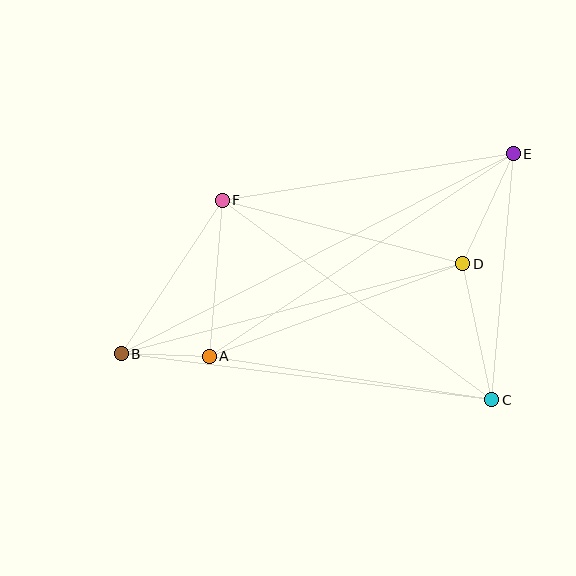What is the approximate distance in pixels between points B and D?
The distance between B and D is approximately 353 pixels.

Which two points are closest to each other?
Points A and B are closest to each other.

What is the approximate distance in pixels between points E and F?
The distance between E and F is approximately 295 pixels.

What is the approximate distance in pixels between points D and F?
The distance between D and F is approximately 249 pixels.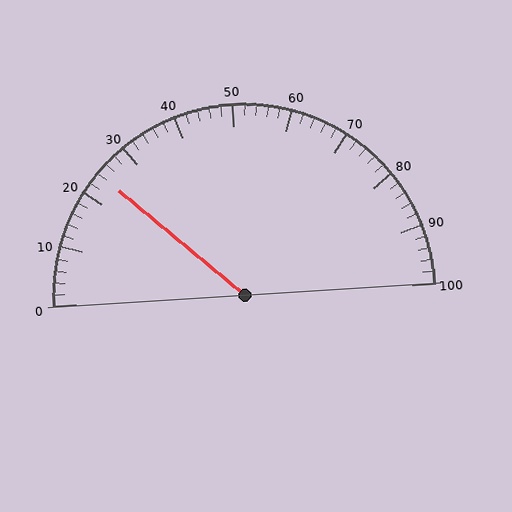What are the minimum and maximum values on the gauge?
The gauge ranges from 0 to 100.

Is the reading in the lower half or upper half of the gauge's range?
The reading is in the lower half of the range (0 to 100).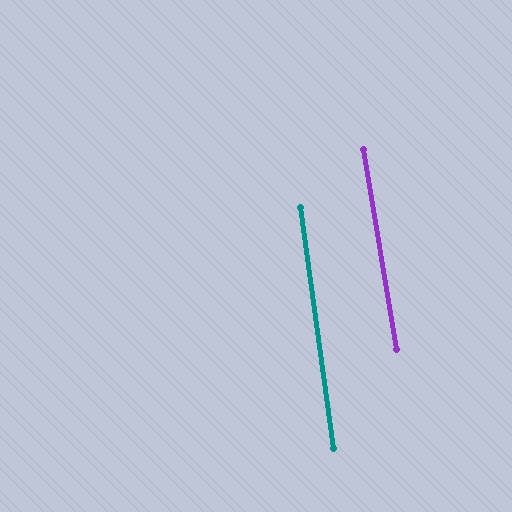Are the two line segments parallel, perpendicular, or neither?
Parallel — their directions differ by only 1.5°.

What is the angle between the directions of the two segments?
Approximately 2 degrees.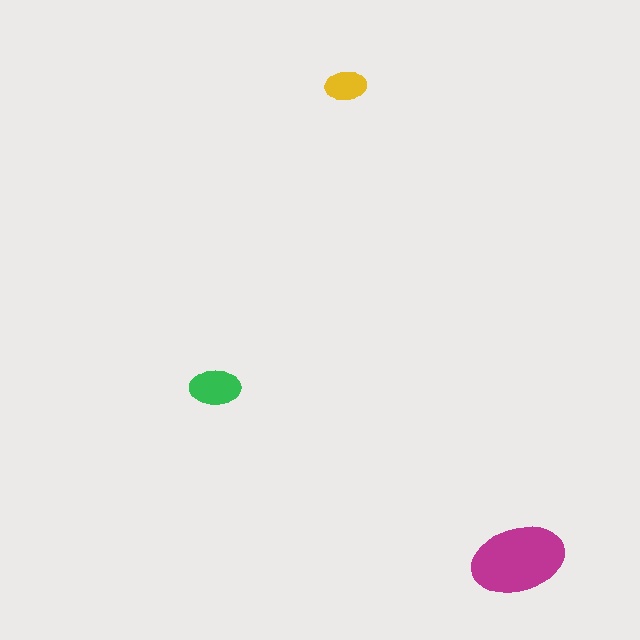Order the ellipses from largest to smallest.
the magenta one, the green one, the yellow one.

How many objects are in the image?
There are 3 objects in the image.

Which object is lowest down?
The magenta ellipse is bottommost.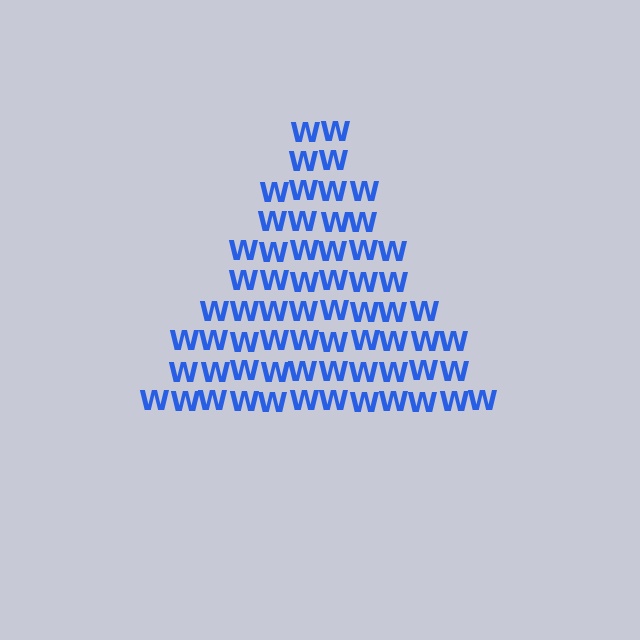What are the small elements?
The small elements are letter W's.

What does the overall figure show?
The overall figure shows a triangle.